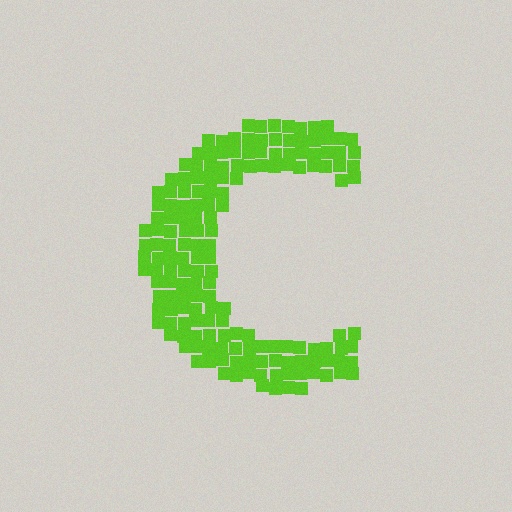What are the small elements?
The small elements are squares.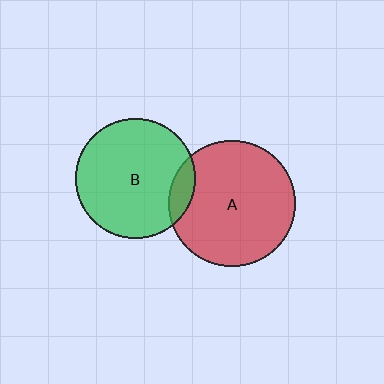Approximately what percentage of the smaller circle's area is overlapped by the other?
Approximately 10%.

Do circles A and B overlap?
Yes.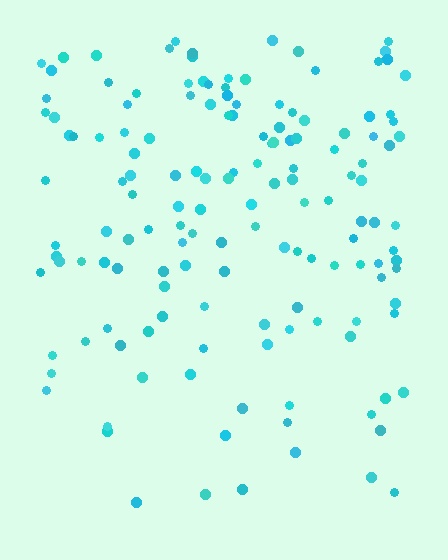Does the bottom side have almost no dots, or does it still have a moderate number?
Still a moderate number, just noticeably fewer than the top.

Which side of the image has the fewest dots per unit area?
The bottom.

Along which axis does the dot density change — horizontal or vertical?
Vertical.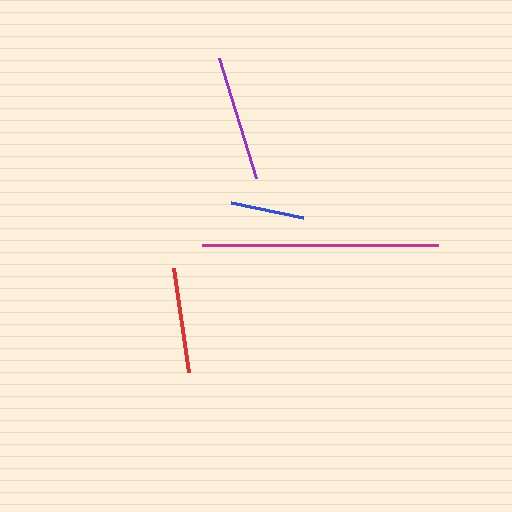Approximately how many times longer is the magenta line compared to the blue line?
The magenta line is approximately 3.2 times the length of the blue line.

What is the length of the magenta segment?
The magenta segment is approximately 236 pixels long.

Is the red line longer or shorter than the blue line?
The red line is longer than the blue line.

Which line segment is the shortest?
The blue line is the shortest at approximately 74 pixels.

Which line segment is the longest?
The magenta line is the longest at approximately 236 pixels.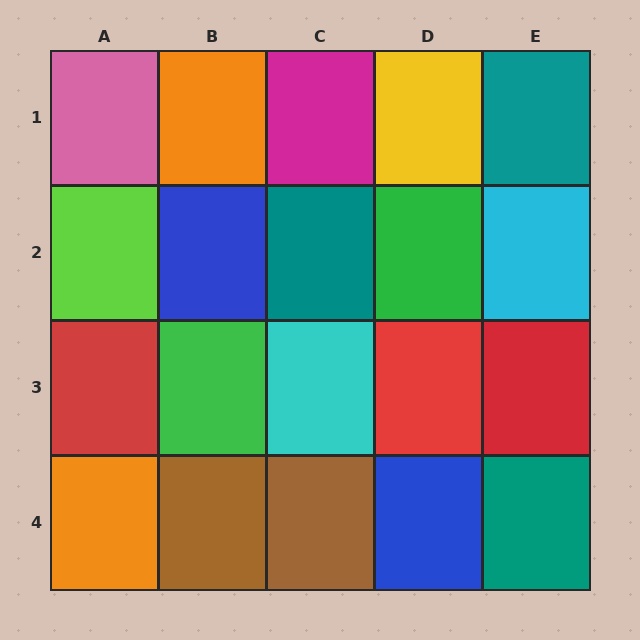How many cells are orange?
2 cells are orange.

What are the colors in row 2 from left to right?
Lime, blue, teal, green, cyan.